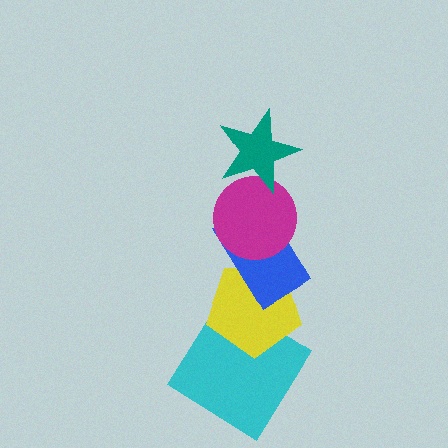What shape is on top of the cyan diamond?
The yellow pentagon is on top of the cyan diamond.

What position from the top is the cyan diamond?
The cyan diamond is 5th from the top.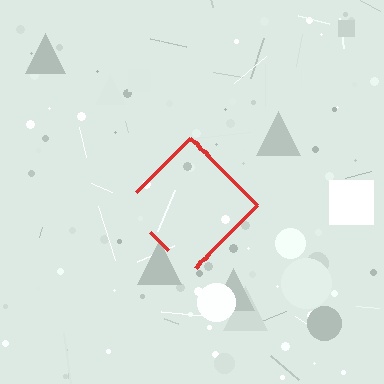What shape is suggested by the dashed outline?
The dashed outline suggests a diamond.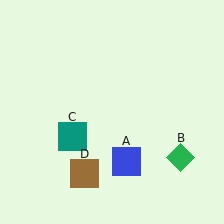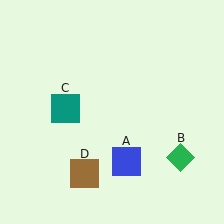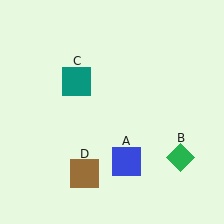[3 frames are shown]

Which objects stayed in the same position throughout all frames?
Blue square (object A) and green diamond (object B) and brown square (object D) remained stationary.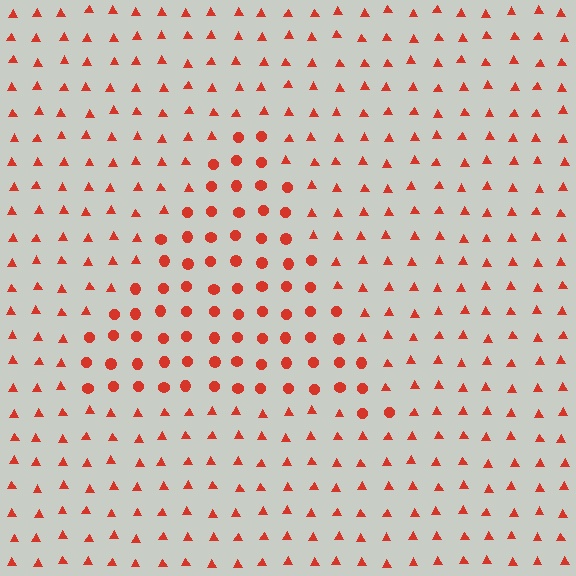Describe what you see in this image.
The image is filled with small red elements arranged in a uniform grid. A triangle-shaped region contains circles, while the surrounding area contains triangles. The boundary is defined purely by the change in element shape.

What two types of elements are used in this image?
The image uses circles inside the triangle region and triangles outside it.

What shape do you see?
I see a triangle.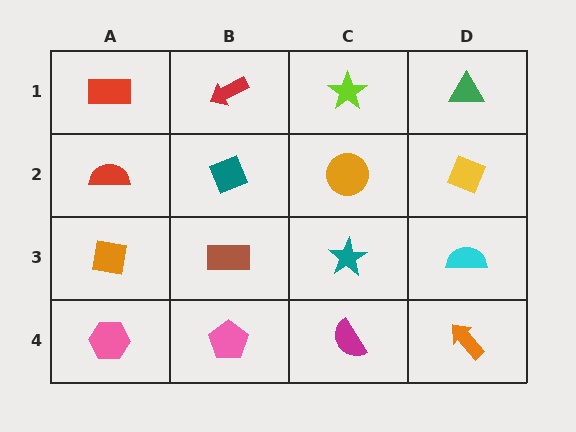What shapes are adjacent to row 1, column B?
A teal diamond (row 2, column B), a red rectangle (row 1, column A), a lime star (row 1, column C).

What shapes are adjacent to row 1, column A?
A red semicircle (row 2, column A), a red arrow (row 1, column B).